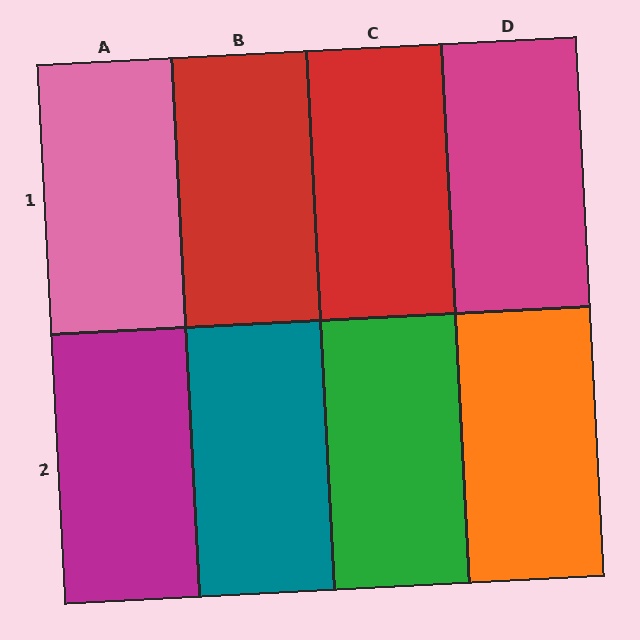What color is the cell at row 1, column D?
Magenta.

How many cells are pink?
1 cell is pink.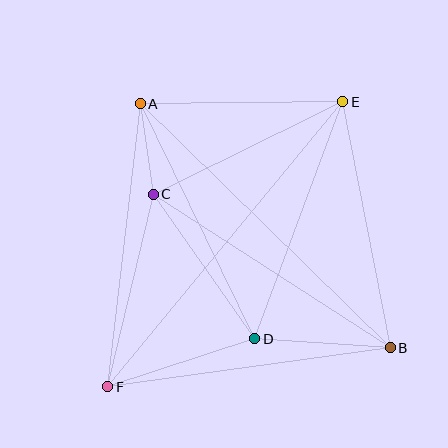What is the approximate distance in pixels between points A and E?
The distance between A and E is approximately 202 pixels.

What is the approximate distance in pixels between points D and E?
The distance between D and E is approximately 253 pixels.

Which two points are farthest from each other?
Points E and F are farthest from each other.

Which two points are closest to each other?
Points A and C are closest to each other.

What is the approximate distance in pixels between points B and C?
The distance between B and C is approximately 282 pixels.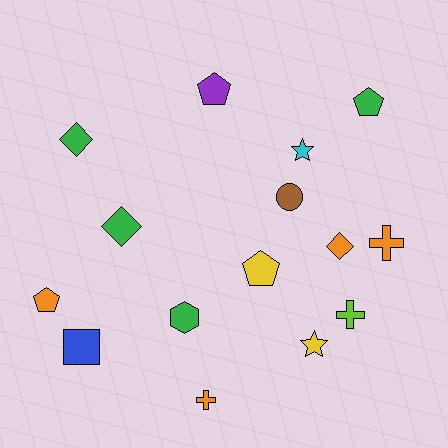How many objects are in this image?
There are 15 objects.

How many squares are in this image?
There is 1 square.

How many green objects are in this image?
There are 4 green objects.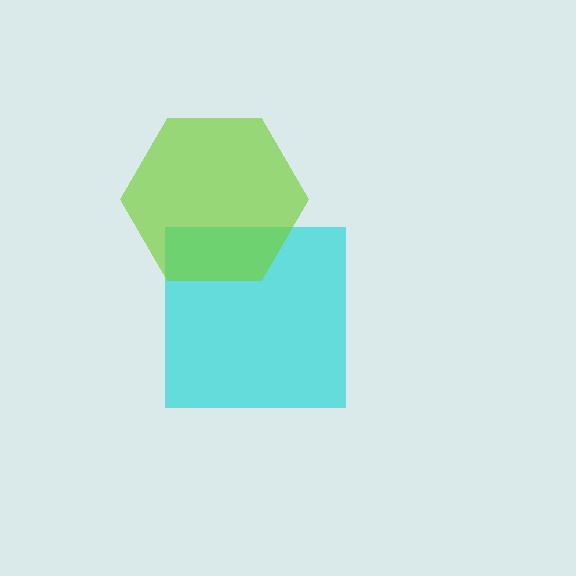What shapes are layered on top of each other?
The layered shapes are: a cyan square, a lime hexagon.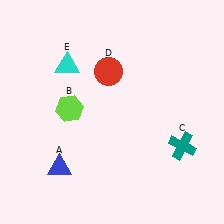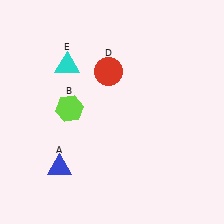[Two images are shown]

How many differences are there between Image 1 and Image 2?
There is 1 difference between the two images.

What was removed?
The teal cross (C) was removed in Image 2.